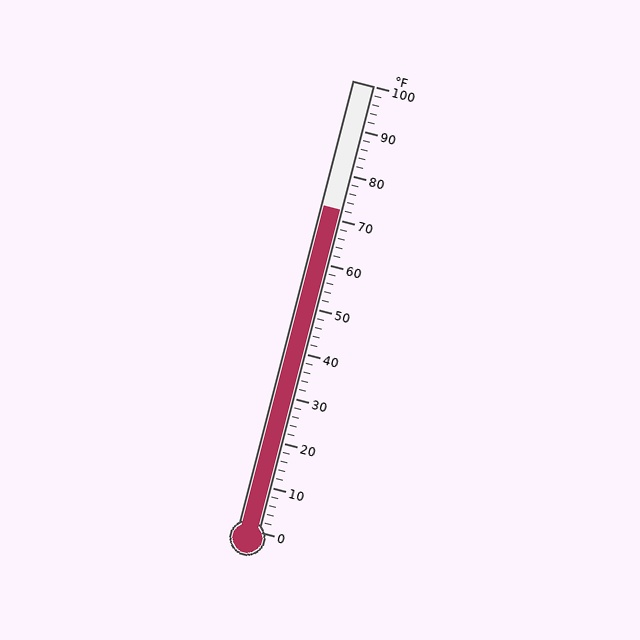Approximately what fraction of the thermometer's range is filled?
The thermometer is filled to approximately 70% of its range.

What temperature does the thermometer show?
The thermometer shows approximately 72°F.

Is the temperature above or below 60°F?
The temperature is above 60°F.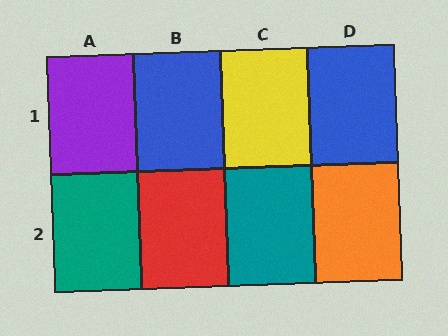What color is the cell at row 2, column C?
Teal.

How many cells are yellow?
1 cell is yellow.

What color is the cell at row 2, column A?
Teal.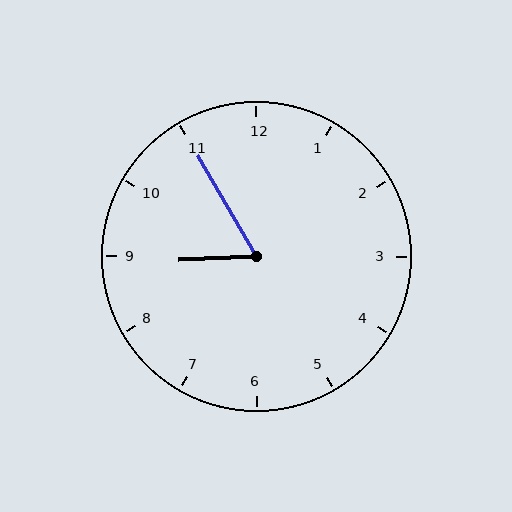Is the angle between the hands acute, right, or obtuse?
It is acute.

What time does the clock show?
8:55.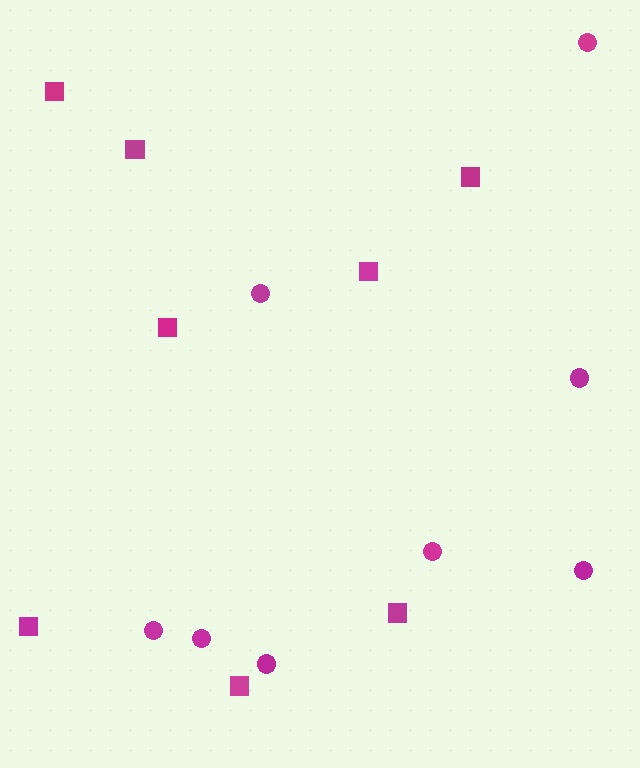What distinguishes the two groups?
There are 2 groups: one group of circles (8) and one group of squares (8).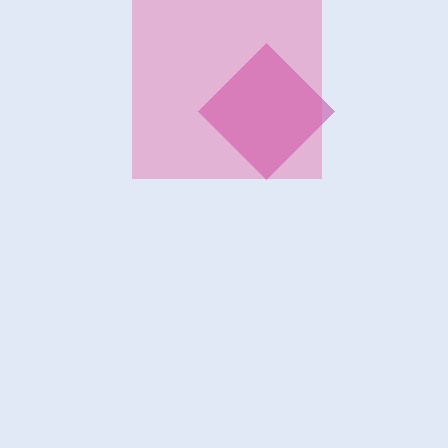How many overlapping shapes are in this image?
There are 2 overlapping shapes in the image.